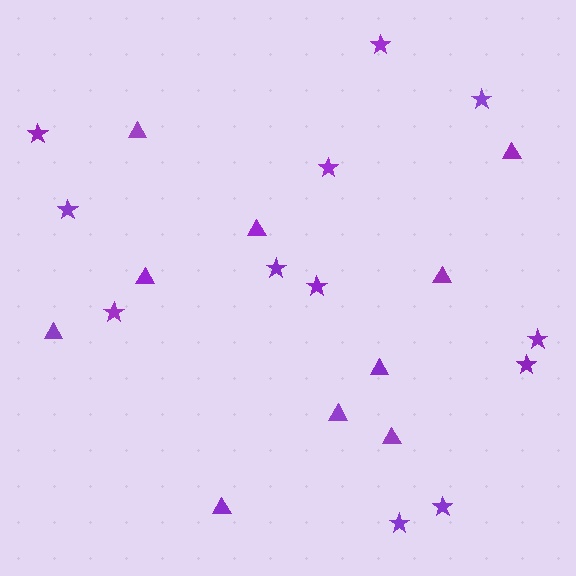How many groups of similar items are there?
There are 2 groups: one group of stars (12) and one group of triangles (10).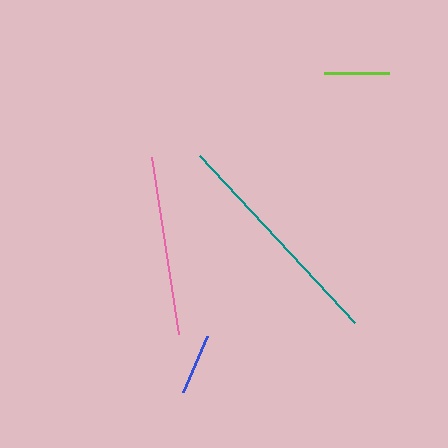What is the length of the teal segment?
The teal segment is approximately 228 pixels long.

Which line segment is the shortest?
The blue line is the shortest at approximately 61 pixels.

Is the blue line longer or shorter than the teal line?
The teal line is longer than the blue line.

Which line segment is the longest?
The teal line is the longest at approximately 228 pixels.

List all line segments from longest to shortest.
From longest to shortest: teal, pink, lime, blue.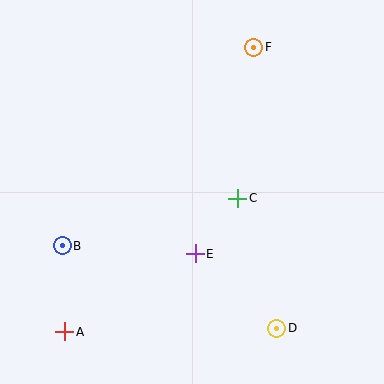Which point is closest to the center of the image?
Point C at (238, 198) is closest to the center.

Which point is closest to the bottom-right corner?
Point D is closest to the bottom-right corner.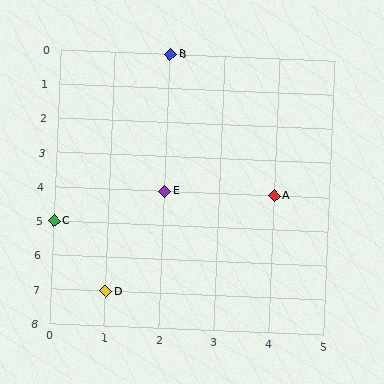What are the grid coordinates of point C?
Point C is at grid coordinates (0, 5).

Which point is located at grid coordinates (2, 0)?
Point B is at (2, 0).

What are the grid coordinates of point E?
Point E is at grid coordinates (2, 4).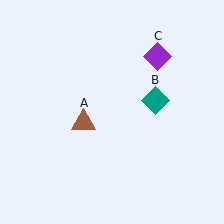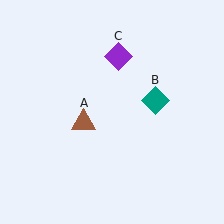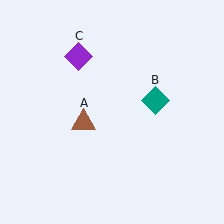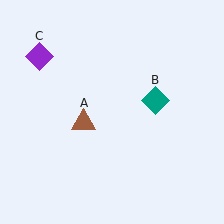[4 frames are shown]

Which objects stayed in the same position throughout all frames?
Brown triangle (object A) and teal diamond (object B) remained stationary.